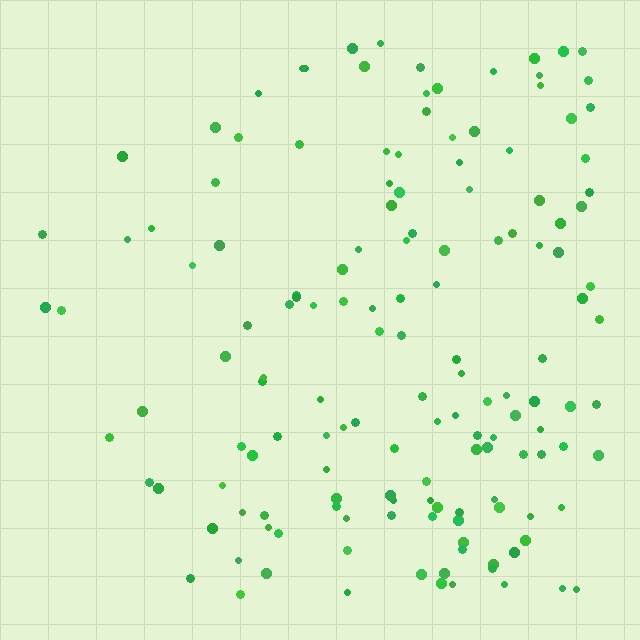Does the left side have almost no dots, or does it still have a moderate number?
Still a moderate number, just noticeably fewer than the right.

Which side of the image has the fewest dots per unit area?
The left.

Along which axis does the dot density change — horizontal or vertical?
Horizontal.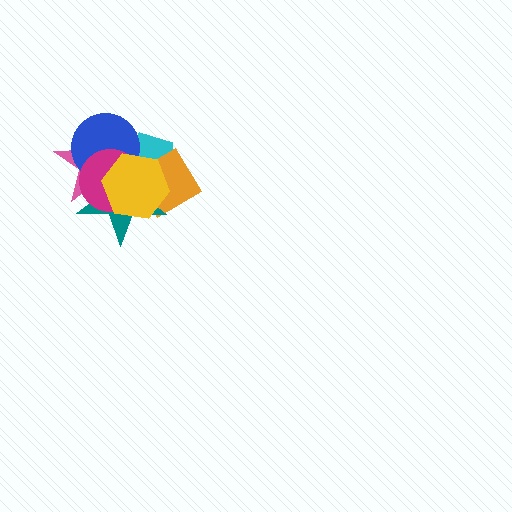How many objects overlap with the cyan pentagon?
6 objects overlap with the cyan pentagon.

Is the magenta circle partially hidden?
Yes, it is partially covered by another shape.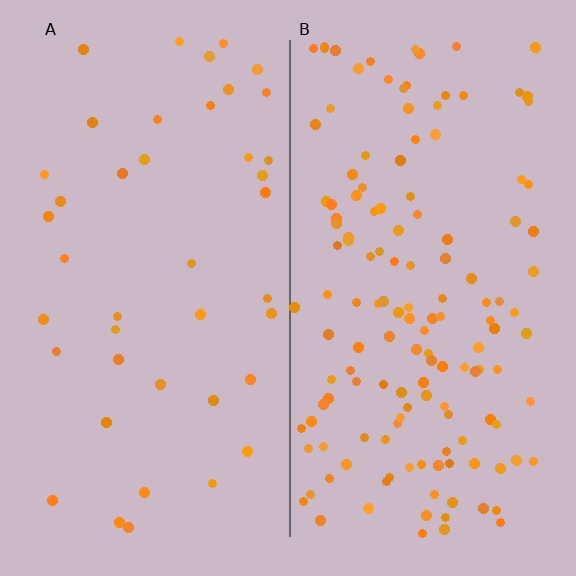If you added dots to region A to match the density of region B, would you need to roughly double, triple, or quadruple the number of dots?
Approximately triple.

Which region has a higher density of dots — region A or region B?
B (the right).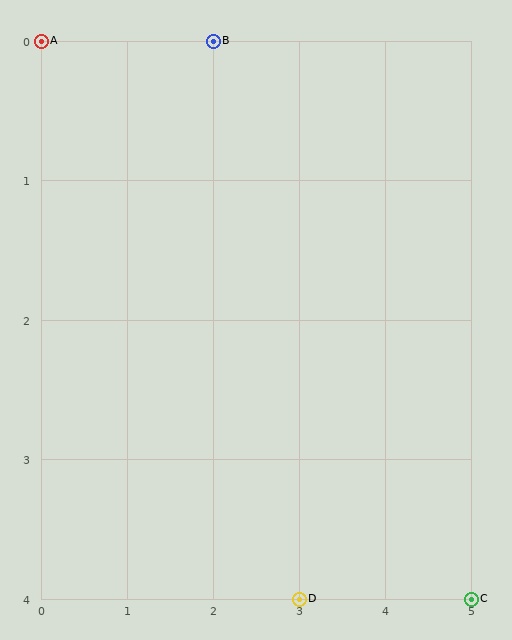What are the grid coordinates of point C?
Point C is at grid coordinates (5, 4).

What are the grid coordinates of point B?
Point B is at grid coordinates (2, 0).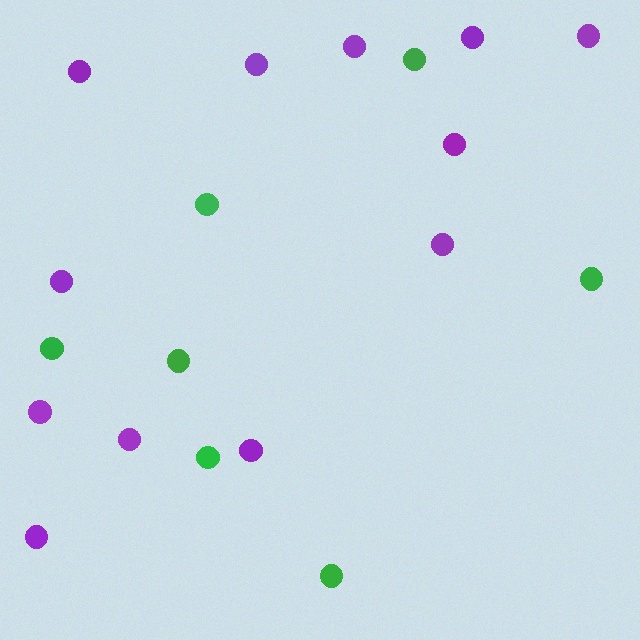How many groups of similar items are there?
There are 2 groups: one group of green circles (7) and one group of purple circles (12).